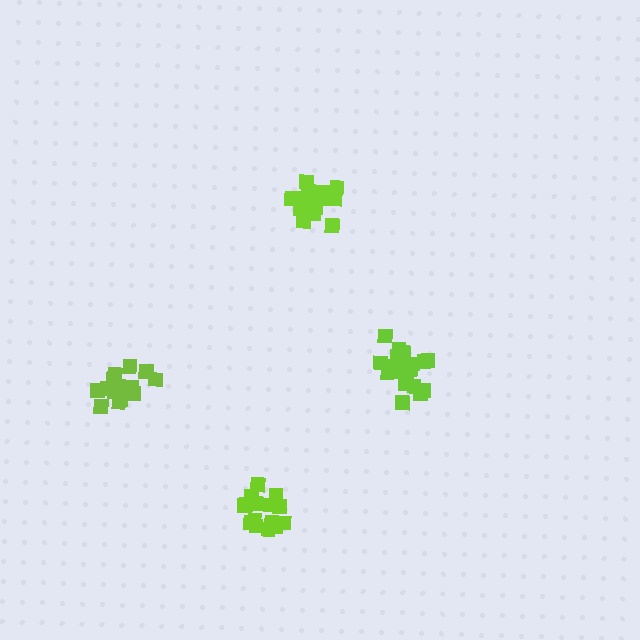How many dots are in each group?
Group 1: 18 dots, Group 2: 19 dots, Group 3: 16 dots, Group 4: 16 dots (69 total).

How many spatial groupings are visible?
There are 4 spatial groupings.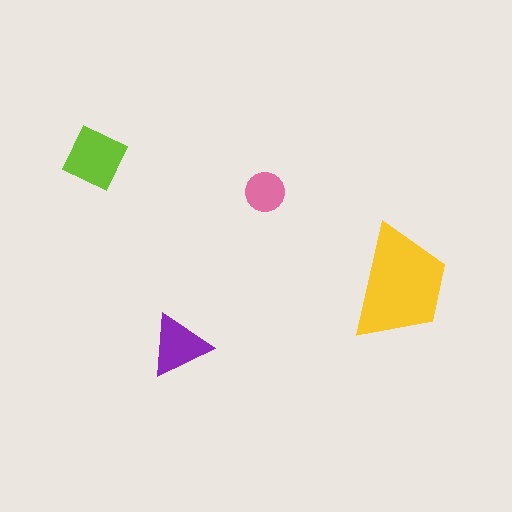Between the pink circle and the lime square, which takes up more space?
The lime square.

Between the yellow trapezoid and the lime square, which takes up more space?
The yellow trapezoid.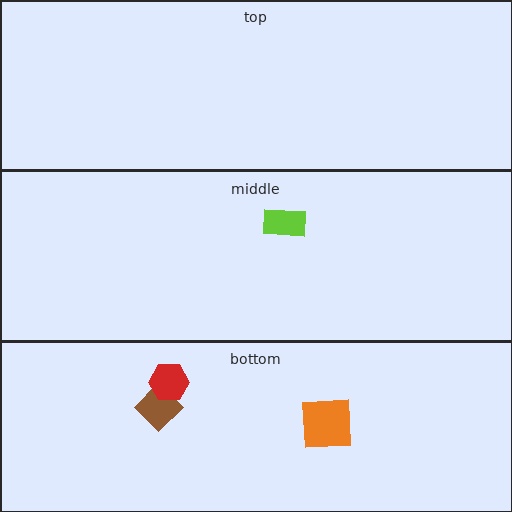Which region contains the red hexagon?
The bottom region.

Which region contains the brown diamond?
The bottom region.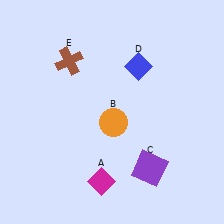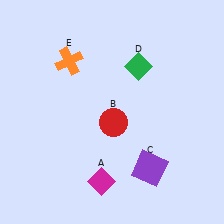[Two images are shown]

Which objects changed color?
B changed from orange to red. D changed from blue to green. E changed from brown to orange.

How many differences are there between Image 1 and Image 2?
There are 3 differences between the two images.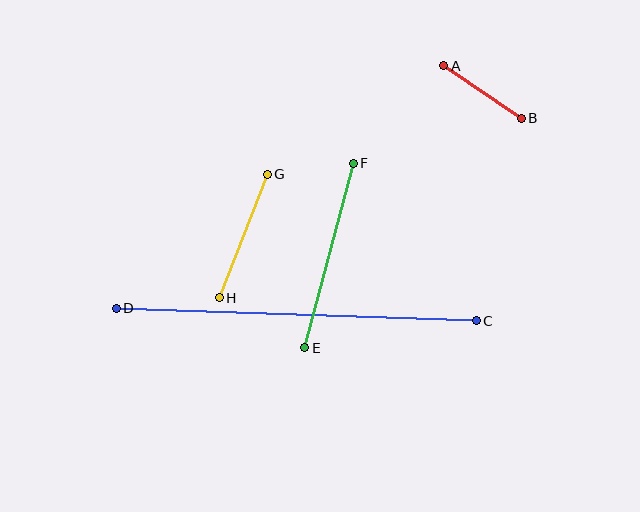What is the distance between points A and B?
The distance is approximately 94 pixels.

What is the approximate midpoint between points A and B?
The midpoint is at approximately (483, 92) pixels.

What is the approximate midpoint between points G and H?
The midpoint is at approximately (243, 236) pixels.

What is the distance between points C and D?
The distance is approximately 360 pixels.